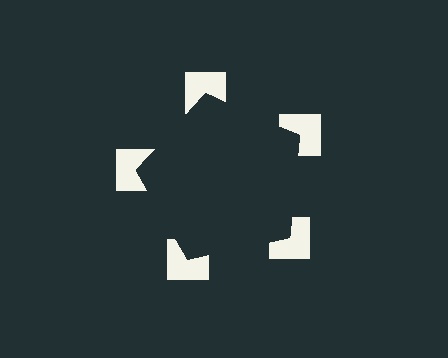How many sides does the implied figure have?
5 sides.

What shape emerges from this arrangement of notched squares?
An illusory pentagon — its edges are inferred from the aligned wedge cuts in the notched squares, not physically drawn.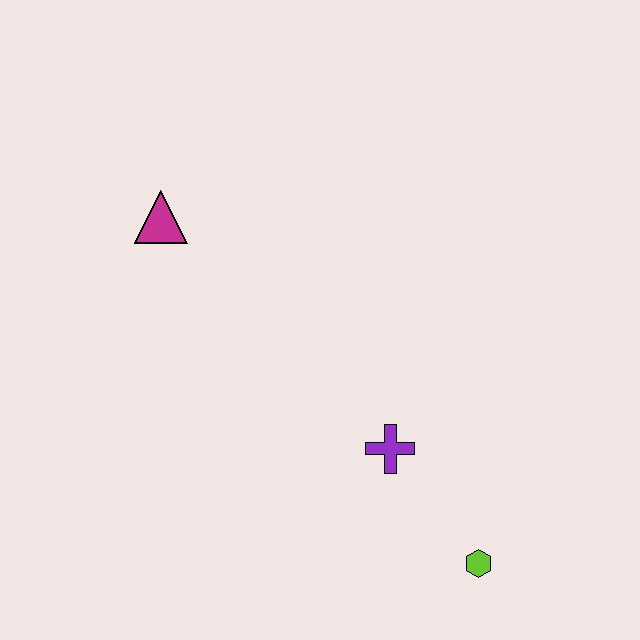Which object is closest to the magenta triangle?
The purple cross is closest to the magenta triangle.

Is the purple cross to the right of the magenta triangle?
Yes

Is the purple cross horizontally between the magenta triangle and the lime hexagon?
Yes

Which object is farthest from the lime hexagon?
The magenta triangle is farthest from the lime hexagon.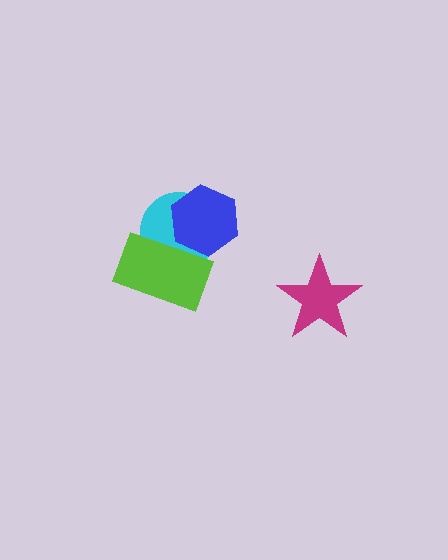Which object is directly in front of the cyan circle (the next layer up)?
The blue hexagon is directly in front of the cyan circle.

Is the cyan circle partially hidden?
Yes, it is partially covered by another shape.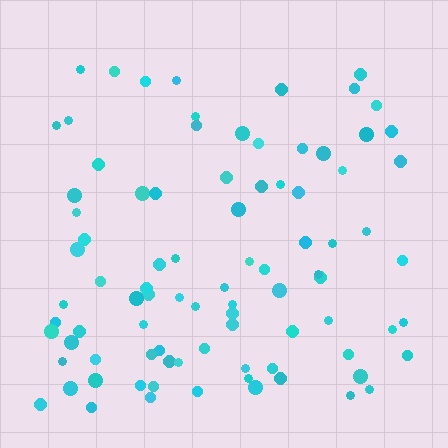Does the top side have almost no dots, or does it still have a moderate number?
Still a moderate number, just noticeably fewer than the bottom.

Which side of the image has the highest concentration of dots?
The bottom.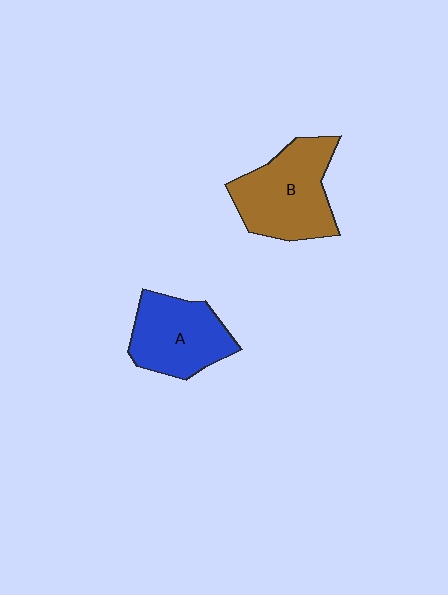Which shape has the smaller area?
Shape A (blue).